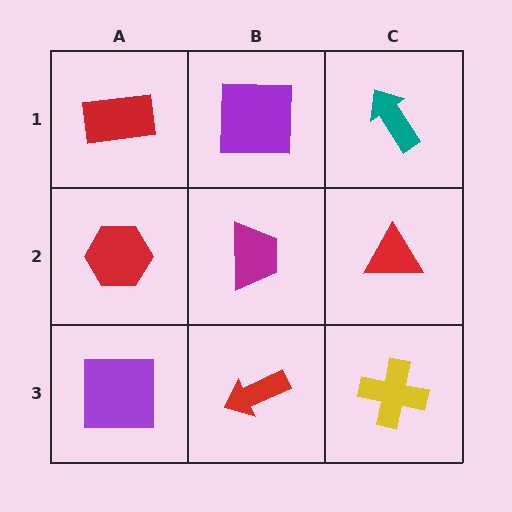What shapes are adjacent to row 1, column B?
A magenta trapezoid (row 2, column B), a red rectangle (row 1, column A), a teal arrow (row 1, column C).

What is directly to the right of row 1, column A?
A purple square.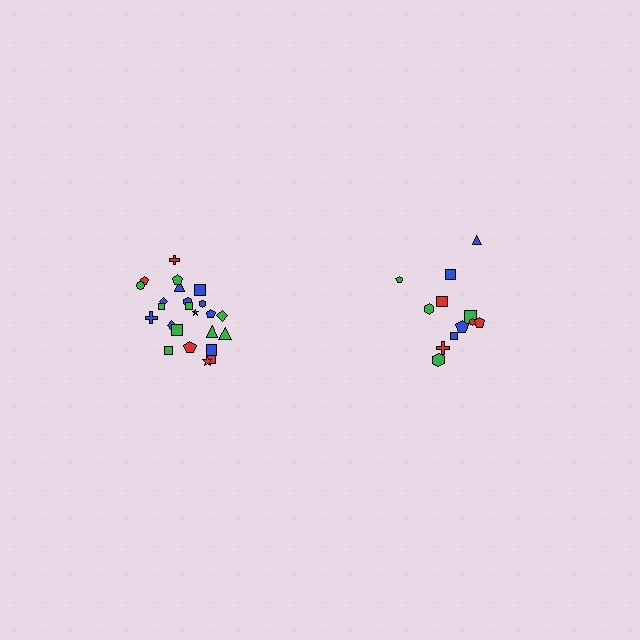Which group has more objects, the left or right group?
The left group.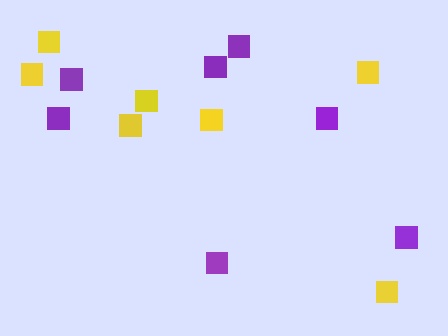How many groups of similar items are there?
There are 2 groups: one group of yellow squares (7) and one group of purple squares (7).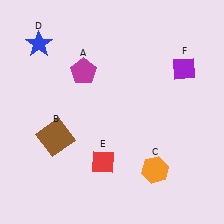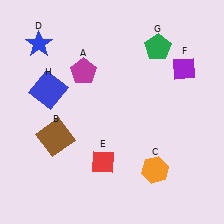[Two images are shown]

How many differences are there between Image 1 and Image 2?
There are 2 differences between the two images.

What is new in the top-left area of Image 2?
A blue square (H) was added in the top-left area of Image 2.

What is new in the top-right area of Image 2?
A green pentagon (G) was added in the top-right area of Image 2.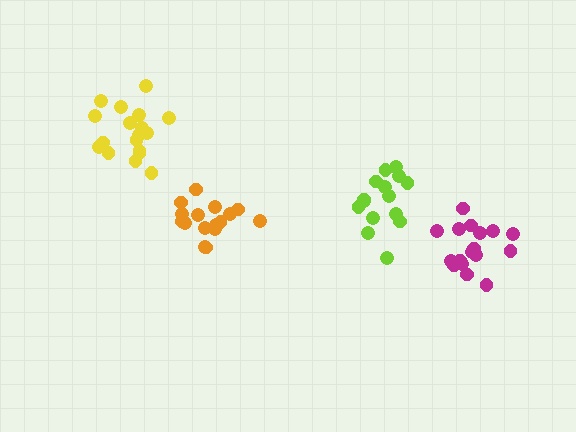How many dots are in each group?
Group 1: 15 dots, Group 2: 16 dots, Group 3: 17 dots, Group 4: 18 dots (66 total).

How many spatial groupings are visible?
There are 4 spatial groupings.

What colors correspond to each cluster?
The clusters are colored: lime, orange, magenta, yellow.